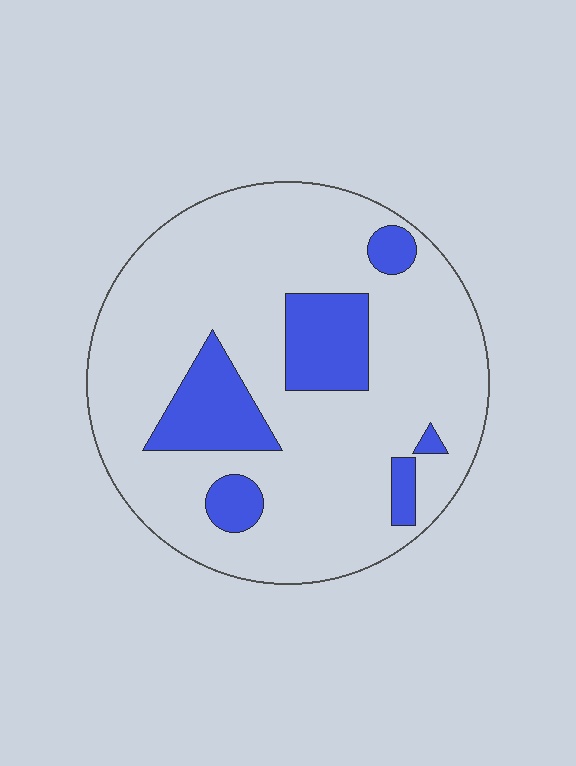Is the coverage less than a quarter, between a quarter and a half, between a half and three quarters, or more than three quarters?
Less than a quarter.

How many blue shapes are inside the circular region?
6.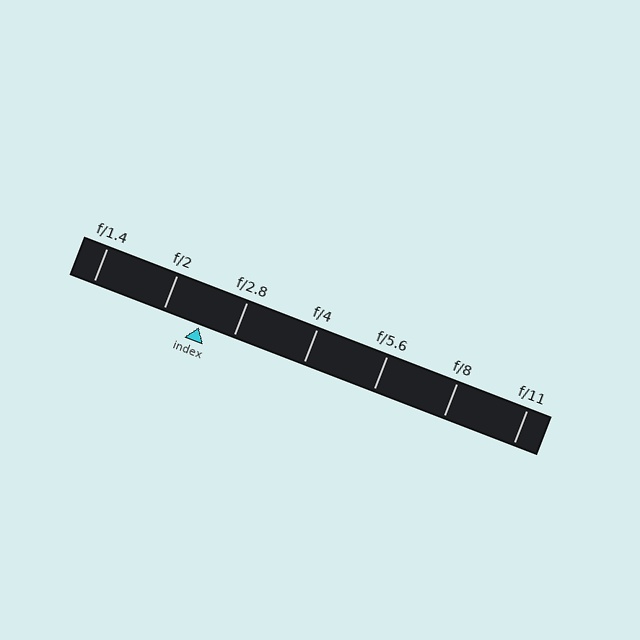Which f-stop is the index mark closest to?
The index mark is closest to f/2.8.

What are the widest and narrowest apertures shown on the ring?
The widest aperture shown is f/1.4 and the narrowest is f/11.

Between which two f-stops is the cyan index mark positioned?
The index mark is between f/2 and f/2.8.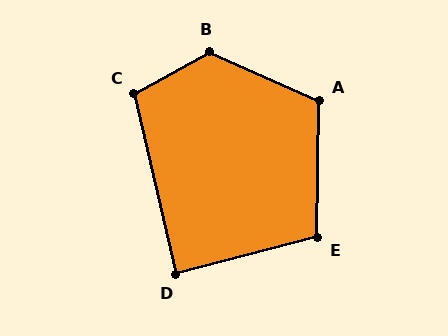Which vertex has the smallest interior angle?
D, at approximately 89 degrees.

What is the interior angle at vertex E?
Approximately 105 degrees (obtuse).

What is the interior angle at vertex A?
Approximately 113 degrees (obtuse).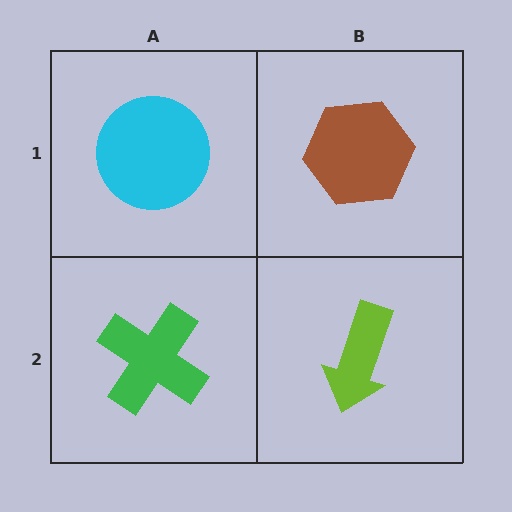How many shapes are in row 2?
2 shapes.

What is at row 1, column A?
A cyan circle.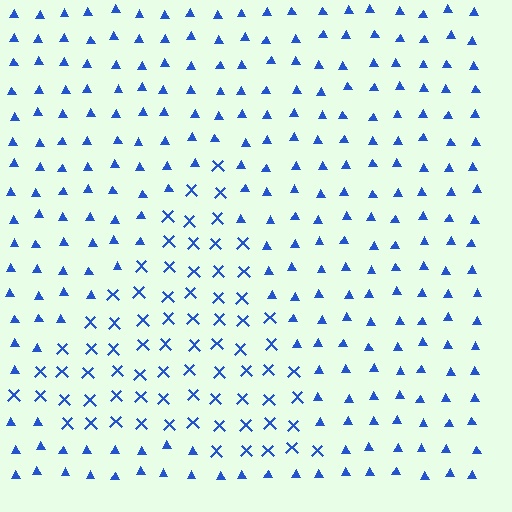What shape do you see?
I see a triangle.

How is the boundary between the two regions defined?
The boundary is defined by a change in element shape: X marks inside vs. triangles outside. All elements share the same color and spacing.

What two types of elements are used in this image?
The image uses X marks inside the triangle region and triangles outside it.